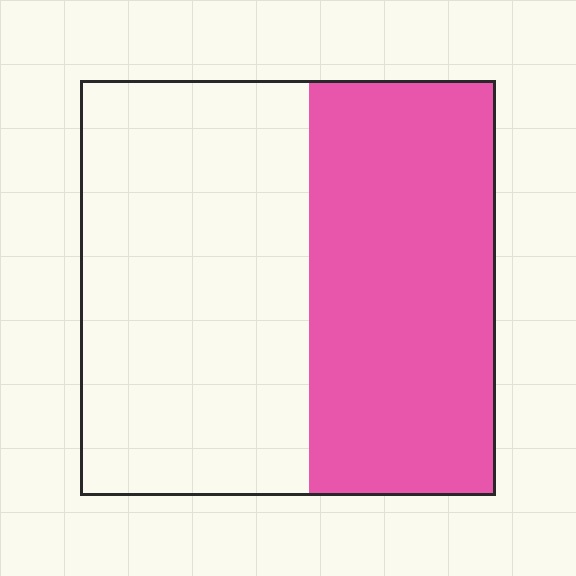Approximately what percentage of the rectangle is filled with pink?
Approximately 45%.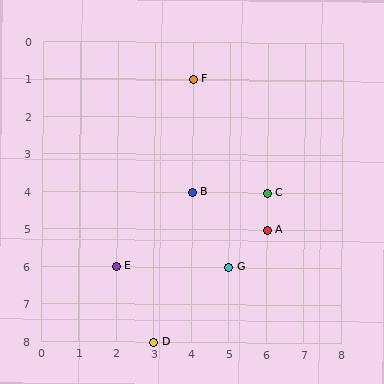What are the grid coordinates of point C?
Point C is at grid coordinates (6, 4).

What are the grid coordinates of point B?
Point B is at grid coordinates (4, 4).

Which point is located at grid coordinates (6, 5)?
Point A is at (6, 5).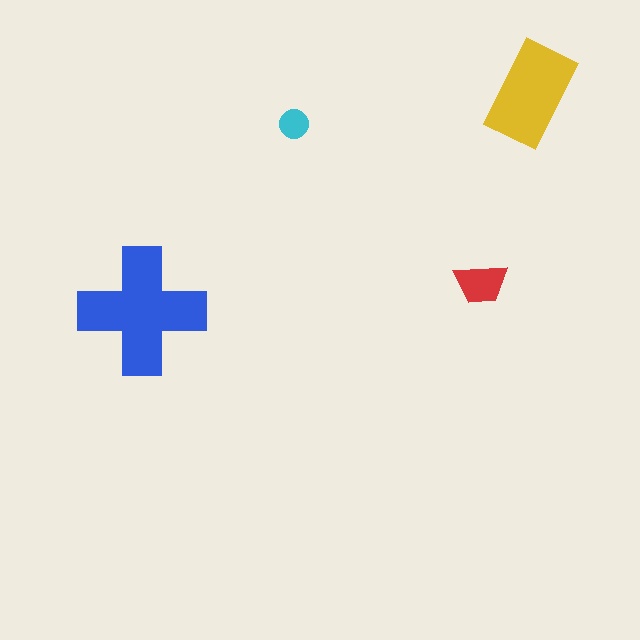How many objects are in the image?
There are 4 objects in the image.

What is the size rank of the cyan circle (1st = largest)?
4th.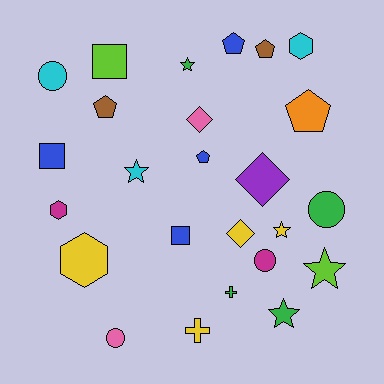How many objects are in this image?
There are 25 objects.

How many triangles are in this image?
There are no triangles.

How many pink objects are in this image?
There are 2 pink objects.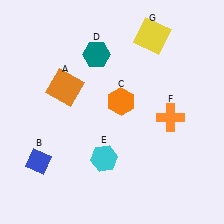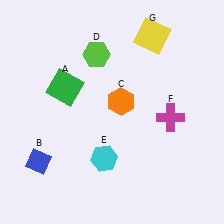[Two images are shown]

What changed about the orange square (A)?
In Image 1, A is orange. In Image 2, it changed to green.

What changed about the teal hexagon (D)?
In Image 1, D is teal. In Image 2, it changed to lime.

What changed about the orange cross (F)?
In Image 1, F is orange. In Image 2, it changed to magenta.